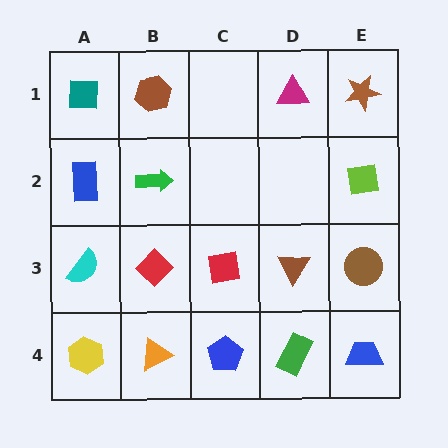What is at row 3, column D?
A brown triangle.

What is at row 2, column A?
A blue rectangle.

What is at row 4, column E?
A blue trapezoid.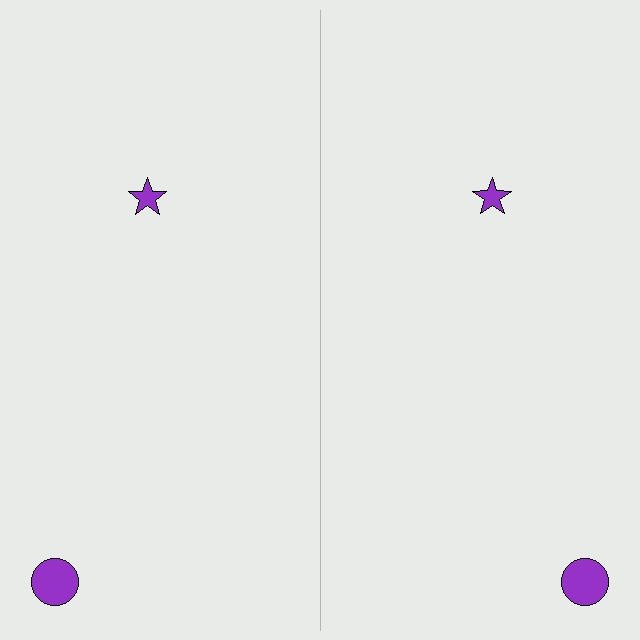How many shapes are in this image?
There are 4 shapes in this image.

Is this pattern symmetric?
Yes, this pattern has bilateral (reflection) symmetry.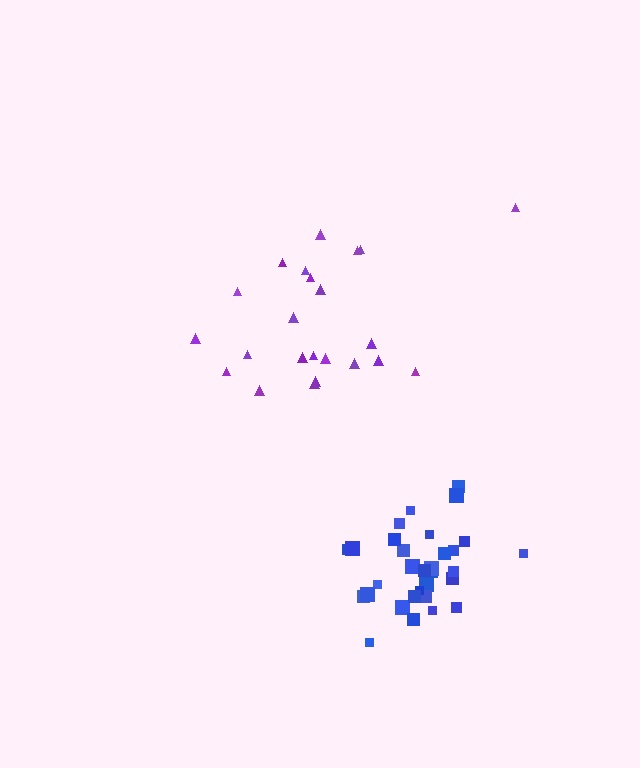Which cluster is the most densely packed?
Blue.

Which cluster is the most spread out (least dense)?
Purple.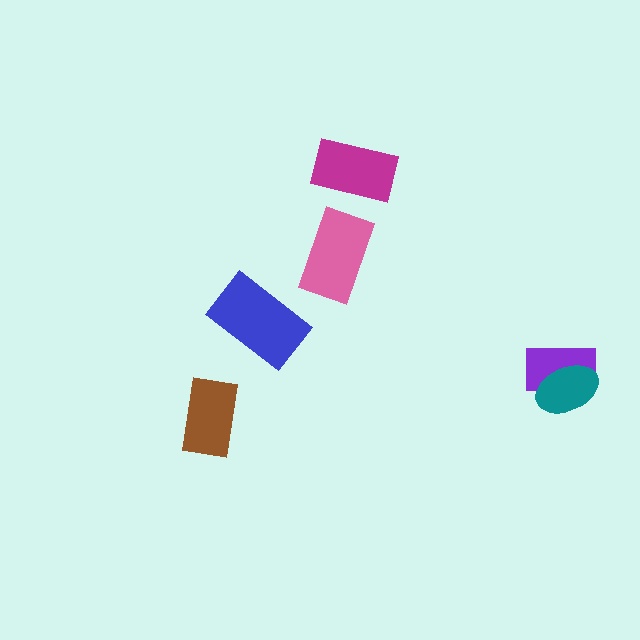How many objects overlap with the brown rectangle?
0 objects overlap with the brown rectangle.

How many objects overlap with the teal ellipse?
1 object overlaps with the teal ellipse.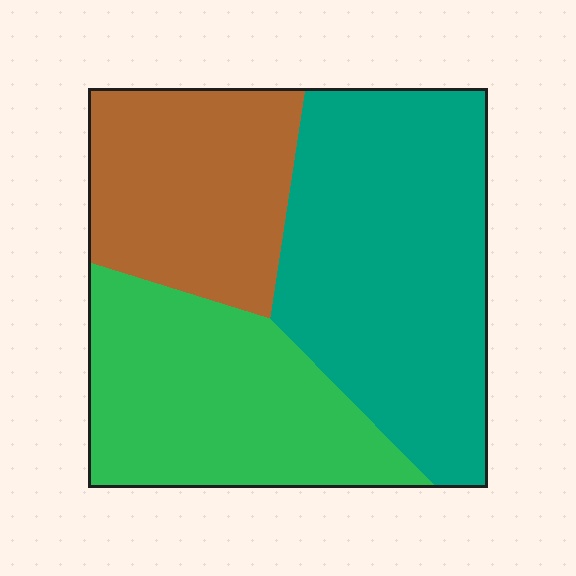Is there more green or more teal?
Teal.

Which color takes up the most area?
Teal, at roughly 45%.